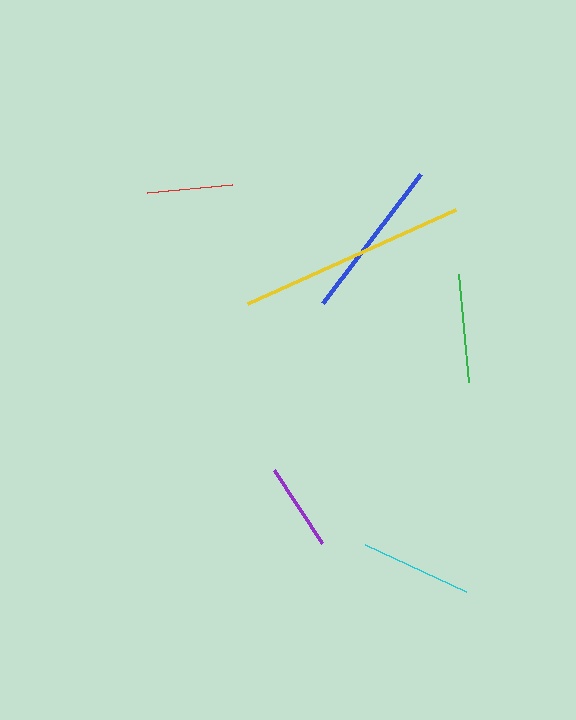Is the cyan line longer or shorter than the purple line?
The cyan line is longer than the purple line.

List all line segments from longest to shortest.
From longest to shortest: yellow, blue, cyan, green, purple, red.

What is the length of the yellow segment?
The yellow segment is approximately 229 pixels long.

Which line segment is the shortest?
The red line is the shortest at approximately 86 pixels.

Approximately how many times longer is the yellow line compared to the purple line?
The yellow line is approximately 2.6 times the length of the purple line.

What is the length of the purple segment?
The purple segment is approximately 87 pixels long.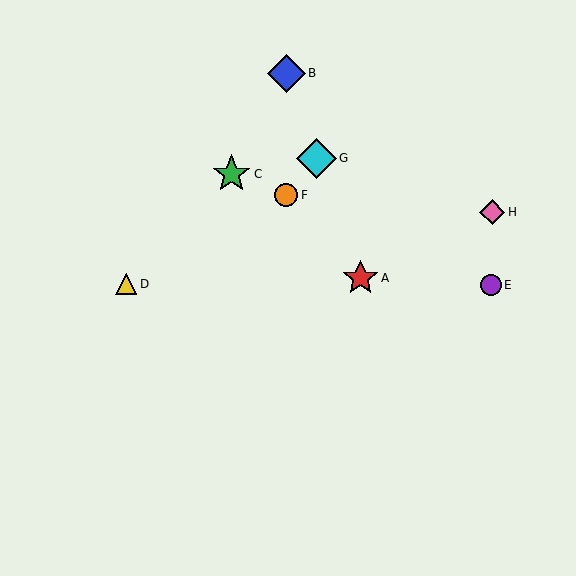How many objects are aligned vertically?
2 objects (B, F) are aligned vertically.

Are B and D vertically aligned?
No, B is at x≈286 and D is at x≈126.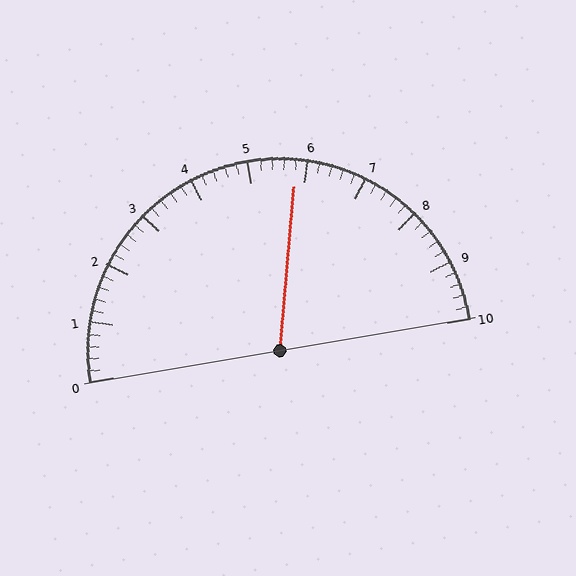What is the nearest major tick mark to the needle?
The nearest major tick mark is 6.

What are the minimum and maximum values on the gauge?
The gauge ranges from 0 to 10.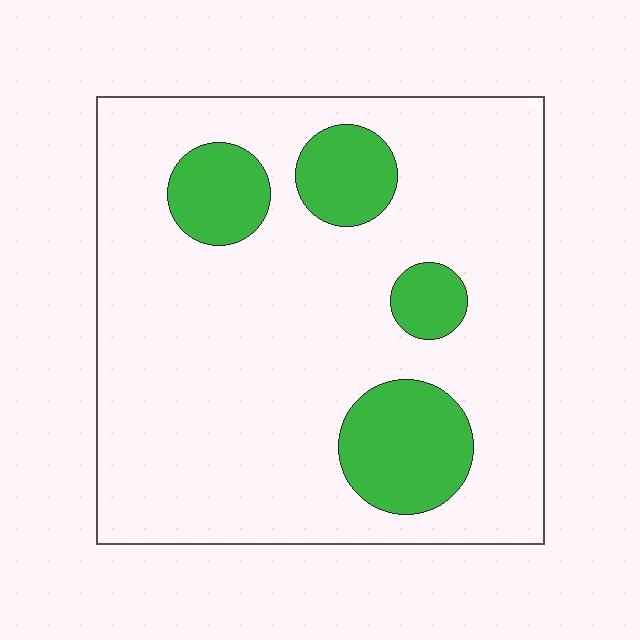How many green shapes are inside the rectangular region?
4.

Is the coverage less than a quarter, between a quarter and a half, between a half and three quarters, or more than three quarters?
Less than a quarter.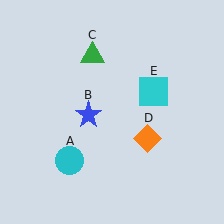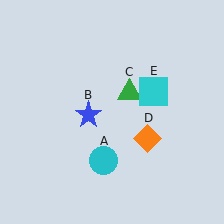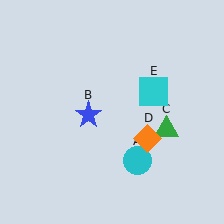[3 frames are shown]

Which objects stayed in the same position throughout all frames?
Blue star (object B) and orange diamond (object D) and cyan square (object E) remained stationary.